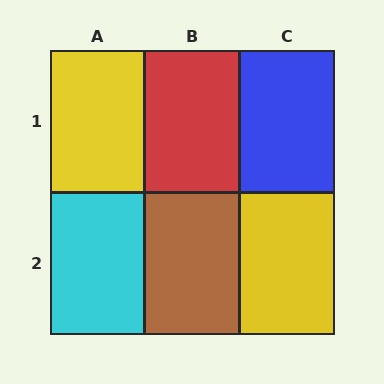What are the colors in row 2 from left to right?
Cyan, brown, yellow.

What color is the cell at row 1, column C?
Blue.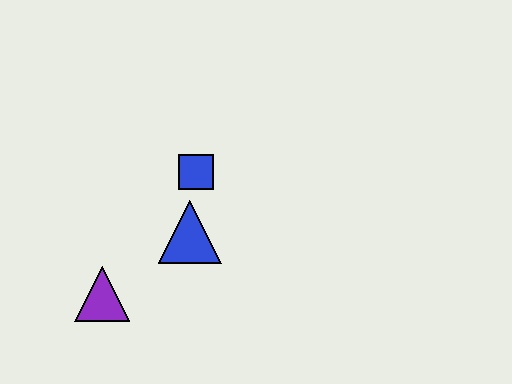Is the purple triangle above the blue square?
No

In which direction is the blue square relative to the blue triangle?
The blue square is above the blue triangle.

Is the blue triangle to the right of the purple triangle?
Yes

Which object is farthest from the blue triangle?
The purple triangle is farthest from the blue triangle.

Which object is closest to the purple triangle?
The blue triangle is closest to the purple triangle.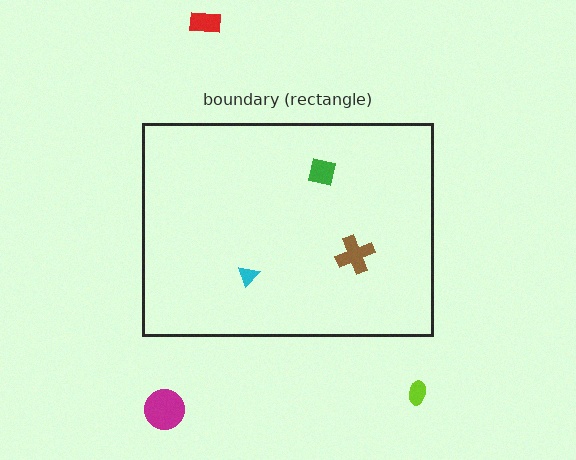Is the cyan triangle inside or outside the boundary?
Inside.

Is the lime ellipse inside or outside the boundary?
Outside.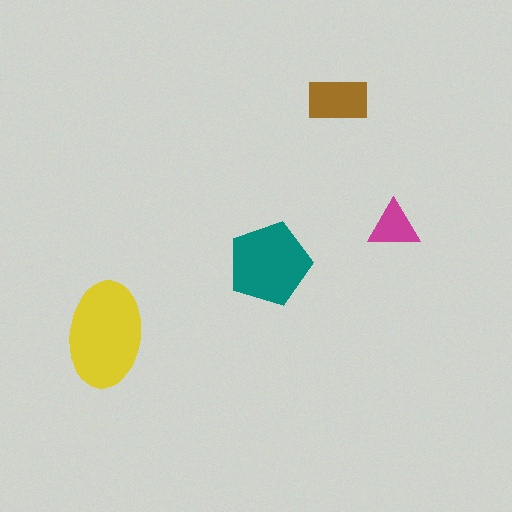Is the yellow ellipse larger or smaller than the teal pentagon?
Larger.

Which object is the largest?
The yellow ellipse.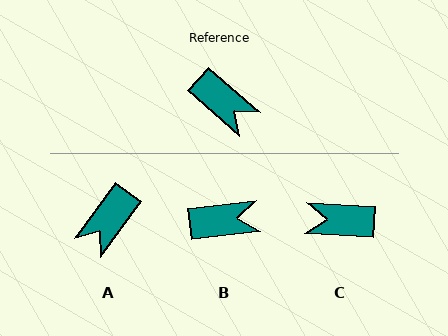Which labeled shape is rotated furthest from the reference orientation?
C, about 143 degrees away.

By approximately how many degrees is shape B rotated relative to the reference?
Approximately 48 degrees counter-clockwise.